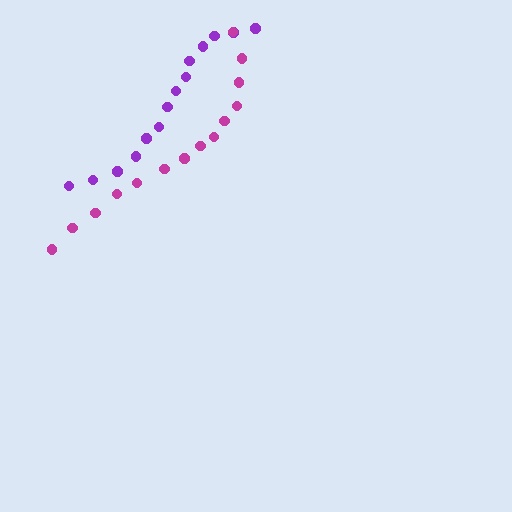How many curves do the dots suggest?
There are 2 distinct paths.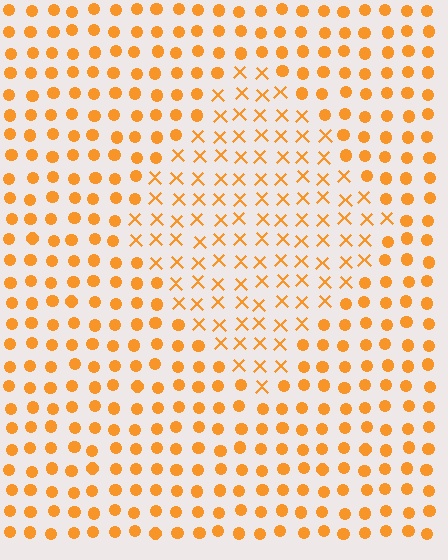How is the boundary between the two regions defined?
The boundary is defined by a change in element shape: X marks inside vs. circles outside. All elements share the same color and spacing.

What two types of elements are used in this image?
The image uses X marks inside the diamond region and circles outside it.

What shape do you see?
I see a diamond.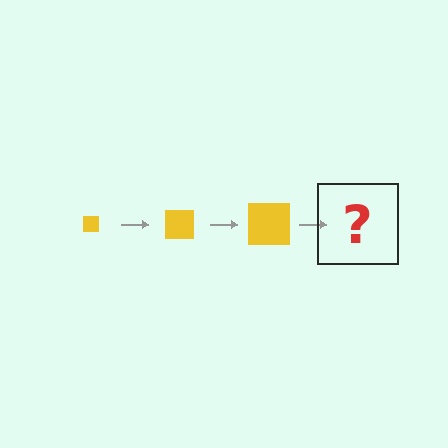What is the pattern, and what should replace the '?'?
The pattern is that the square gets progressively larger each step. The '?' should be a yellow square, larger than the previous one.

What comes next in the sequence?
The next element should be a yellow square, larger than the previous one.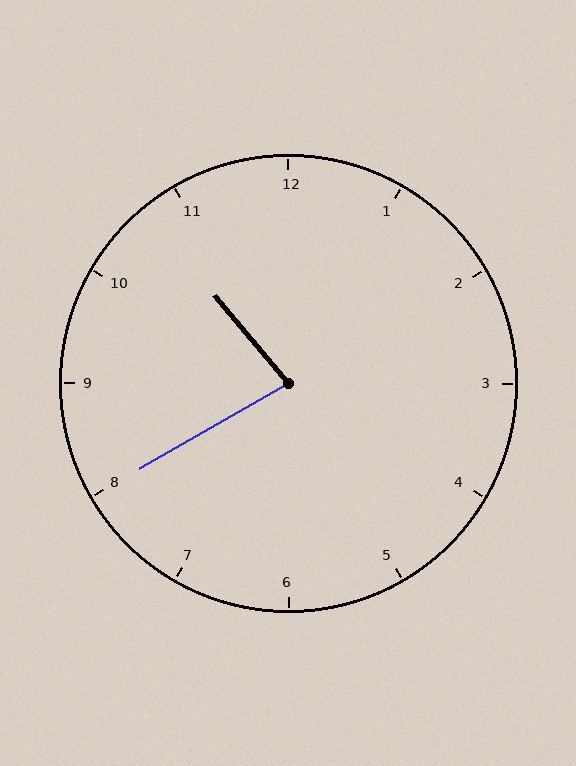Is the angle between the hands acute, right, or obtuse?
It is acute.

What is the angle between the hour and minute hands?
Approximately 80 degrees.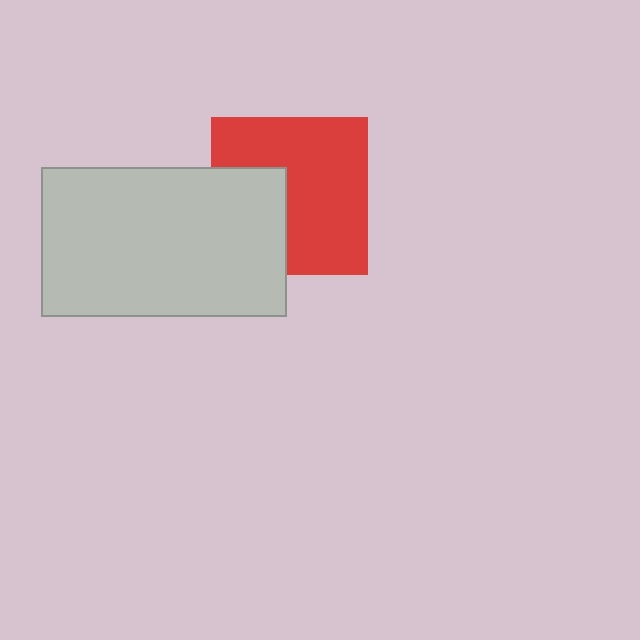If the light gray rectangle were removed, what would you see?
You would see the complete red square.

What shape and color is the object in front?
The object in front is a light gray rectangle.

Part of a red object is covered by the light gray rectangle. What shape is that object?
It is a square.